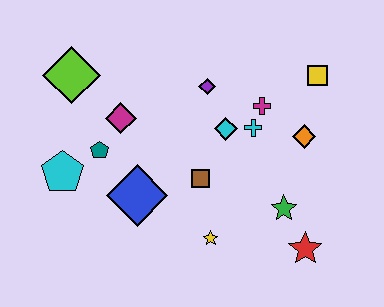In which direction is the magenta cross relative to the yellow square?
The magenta cross is to the left of the yellow square.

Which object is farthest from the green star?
The lime diamond is farthest from the green star.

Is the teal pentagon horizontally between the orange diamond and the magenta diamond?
No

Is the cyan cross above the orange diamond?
Yes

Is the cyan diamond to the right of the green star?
No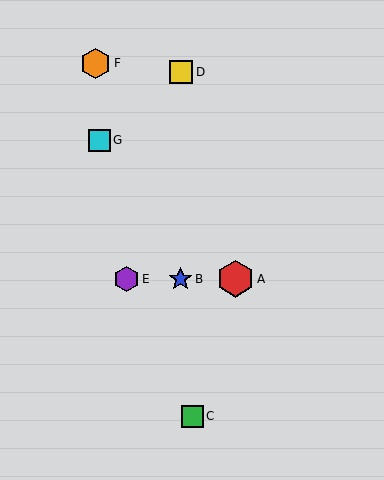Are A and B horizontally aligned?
Yes, both are at y≈279.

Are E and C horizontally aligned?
No, E is at y≈279 and C is at y≈416.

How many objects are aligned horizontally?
3 objects (A, B, E) are aligned horizontally.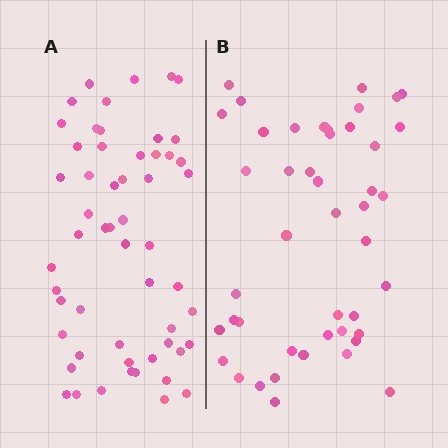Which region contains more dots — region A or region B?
Region A (the left region) has more dots.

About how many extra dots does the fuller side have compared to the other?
Region A has roughly 10 or so more dots than region B.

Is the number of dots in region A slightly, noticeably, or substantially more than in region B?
Region A has only slightly more — the two regions are fairly close. The ratio is roughly 1.2 to 1.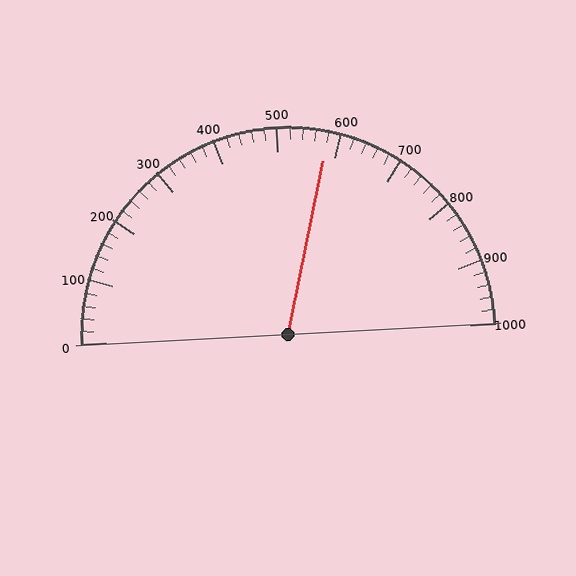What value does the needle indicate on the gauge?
The needle indicates approximately 580.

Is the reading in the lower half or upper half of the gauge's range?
The reading is in the upper half of the range (0 to 1000).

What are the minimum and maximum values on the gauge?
The gauge ranges from 0 to 1000.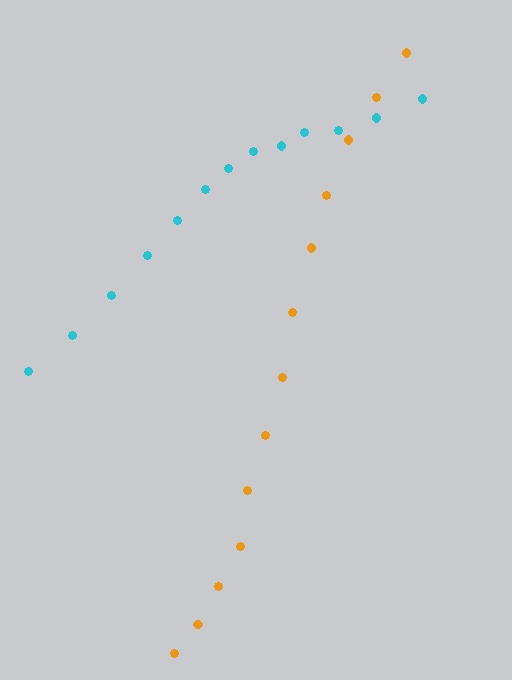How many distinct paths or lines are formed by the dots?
There are 2 distinct paths.